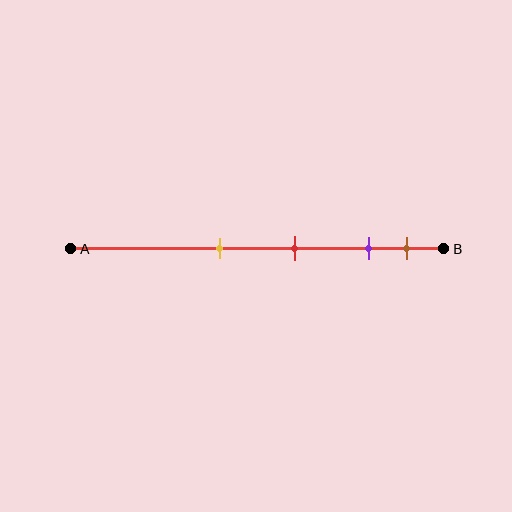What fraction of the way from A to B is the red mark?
The red mark is approximately 60% (0.6) of the way from A to B.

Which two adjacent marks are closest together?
The purple and brown marks are the closest adjacent pair.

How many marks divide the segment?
There are 4 marks dividing the segment.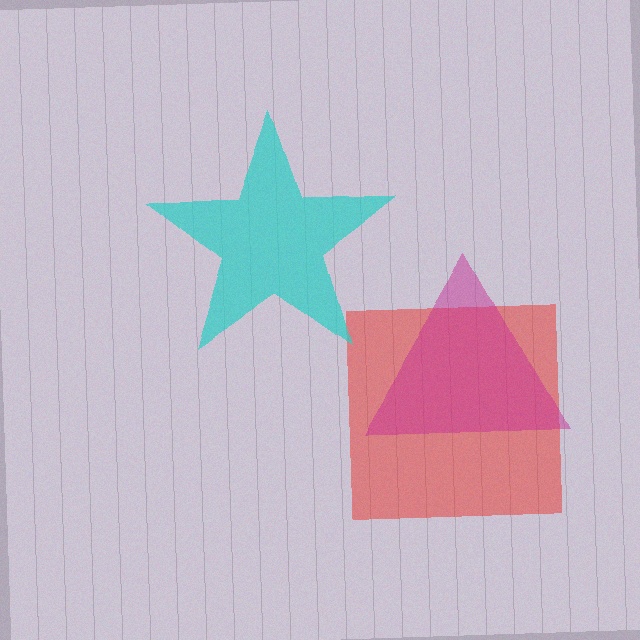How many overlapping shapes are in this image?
There are 3 overlapping shapes in the image.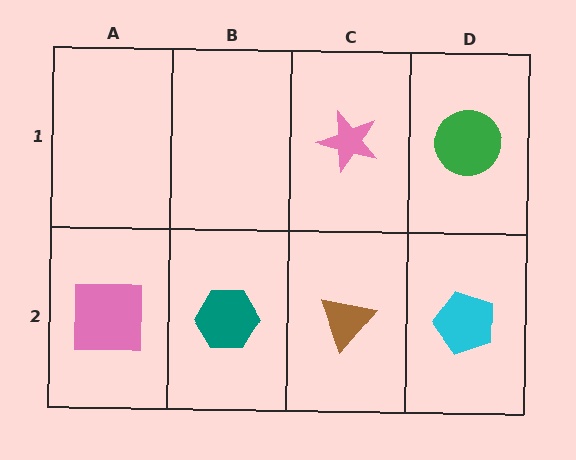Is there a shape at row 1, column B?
No, that cell is empty.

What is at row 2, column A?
A pink square.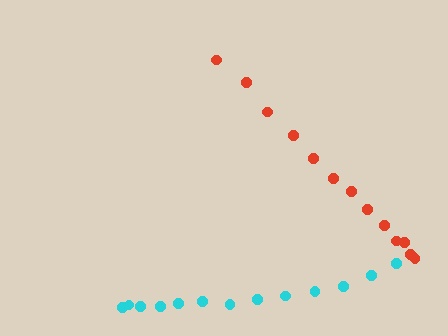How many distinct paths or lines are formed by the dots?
There are 2 distinct paths.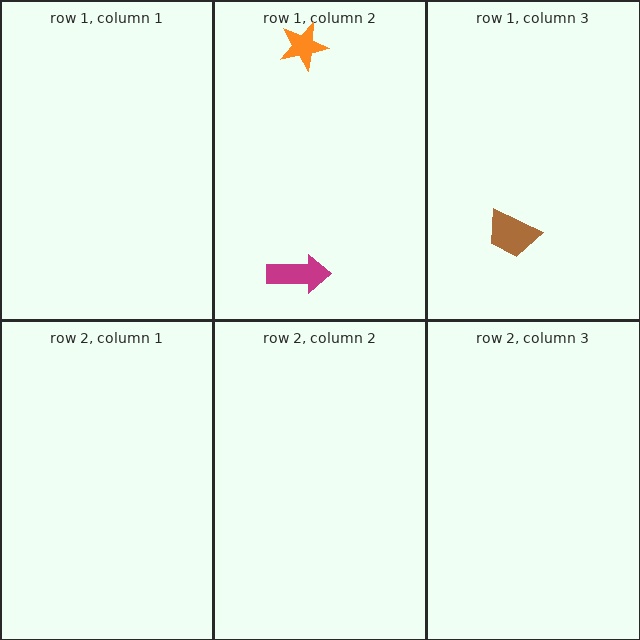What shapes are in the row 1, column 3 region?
The brown trapezoid.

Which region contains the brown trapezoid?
The row 1, column 3 region.